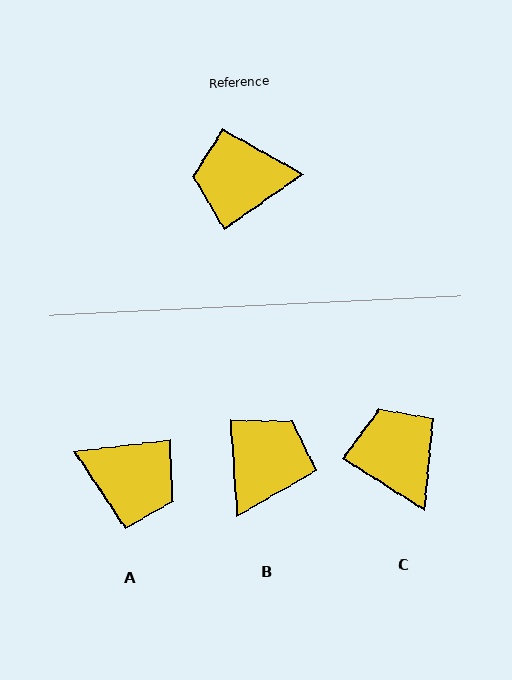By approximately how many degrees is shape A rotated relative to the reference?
Approximately 152 degrees counter-clockwise.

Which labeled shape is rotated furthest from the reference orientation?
A, about 152 degrees away.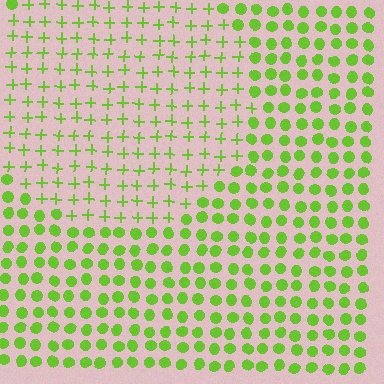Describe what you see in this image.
The image is filled with small lime elements arranged in a uniform grid. A circle-shaped region contains plus signs, while the surrounding area contains circles. The boundary is defined purely by the change in element shape.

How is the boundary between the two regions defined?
The boundary is defined by a change in element shape: plus signs inside vs. circles outside. All elements share the same color and spacing.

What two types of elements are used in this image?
The image uses plus signs inside the circle region and circles outside it.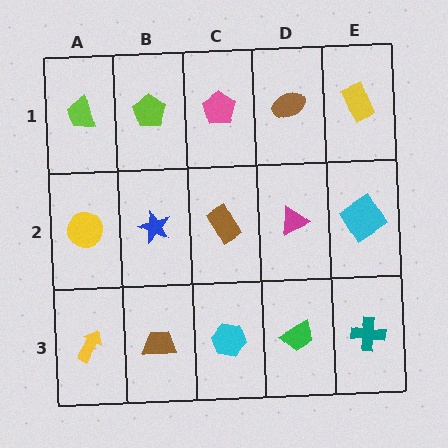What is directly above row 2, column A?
A lime trapezoid.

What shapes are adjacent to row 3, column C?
A brown rectangle (row 2, column C), a brown trapezoid (row 3, column B), a green trapezoid (row 3, column D).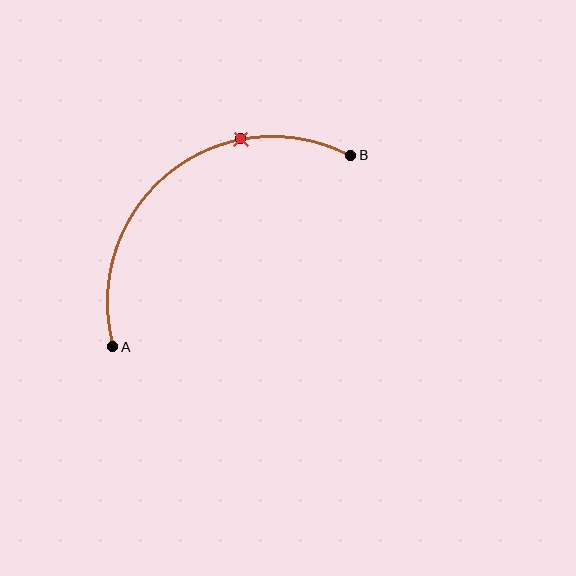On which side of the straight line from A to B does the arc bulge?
The arc bulges above and to the left of the straight line connecting A and B.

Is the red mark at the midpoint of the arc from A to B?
No. The red mark lies on the arc but is closer to endpoint B. The arc midpoint would be at the point on the curve equidistant along the arc from both A and B.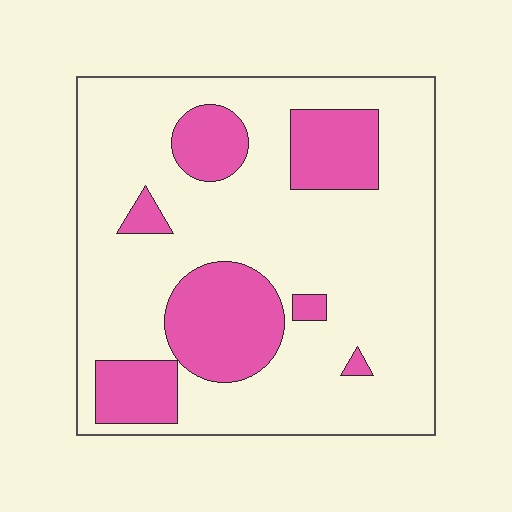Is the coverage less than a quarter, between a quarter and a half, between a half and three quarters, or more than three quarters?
Less than a quarter.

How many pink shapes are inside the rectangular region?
7.